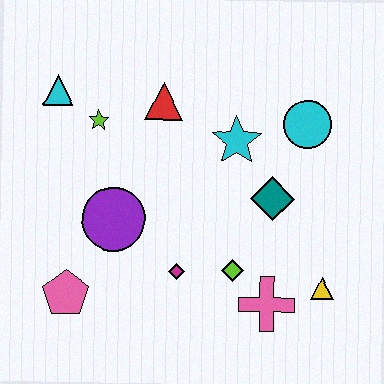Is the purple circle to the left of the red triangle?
Yes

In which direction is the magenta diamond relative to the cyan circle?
The magenta diamond is below the cyan circle.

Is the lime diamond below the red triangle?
Yes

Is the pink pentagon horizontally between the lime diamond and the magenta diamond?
No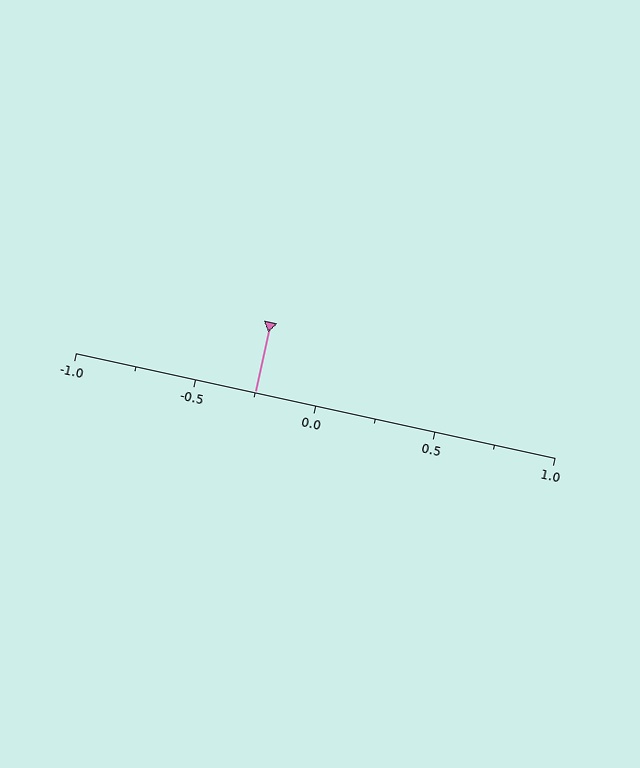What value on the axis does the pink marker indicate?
The marker indicates approximately -0.25.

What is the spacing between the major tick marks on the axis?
The major ticks are spaced 0.5 apart.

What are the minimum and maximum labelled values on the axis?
The axis runs from -1.0 to 1.0.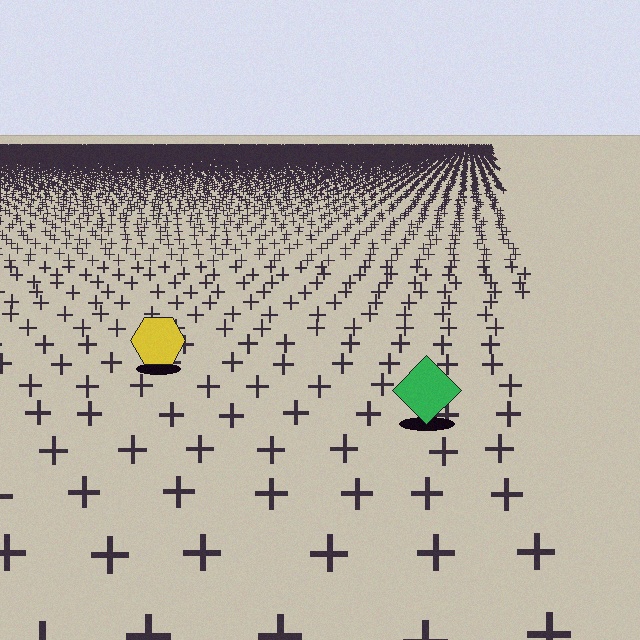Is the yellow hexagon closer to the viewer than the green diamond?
No. The green diamond is closer — you can tell from the texture gradient: the ground texture is coarser near it.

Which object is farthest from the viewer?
The yellow hexagon is farthest from the viewer. It appears smaller and the ground texture around it is denser.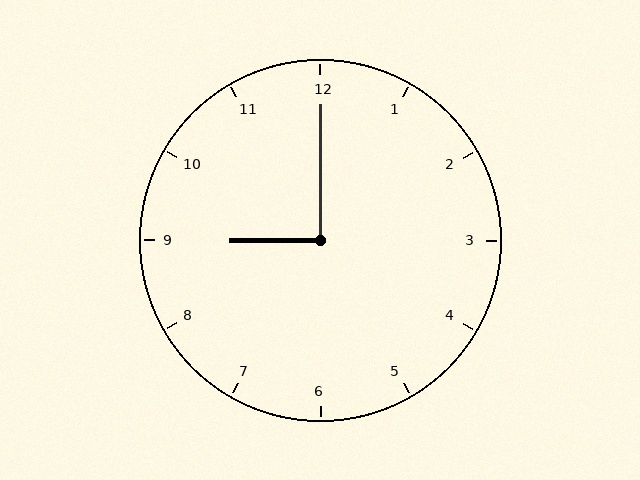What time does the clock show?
9:00.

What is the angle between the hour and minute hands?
Approximately 90 degrees.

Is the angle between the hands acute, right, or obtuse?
It is right.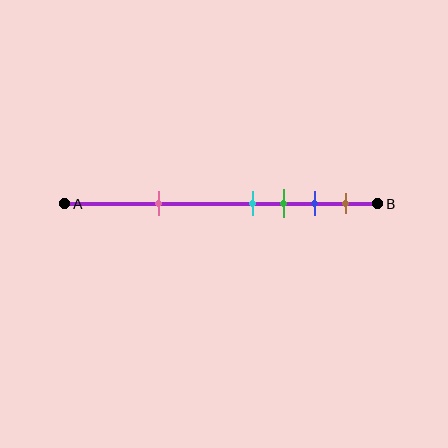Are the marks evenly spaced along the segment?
No, the marks are not evenly spaced.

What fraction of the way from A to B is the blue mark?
The blue mark is approximately 80% (0.8) of the way from A to B.